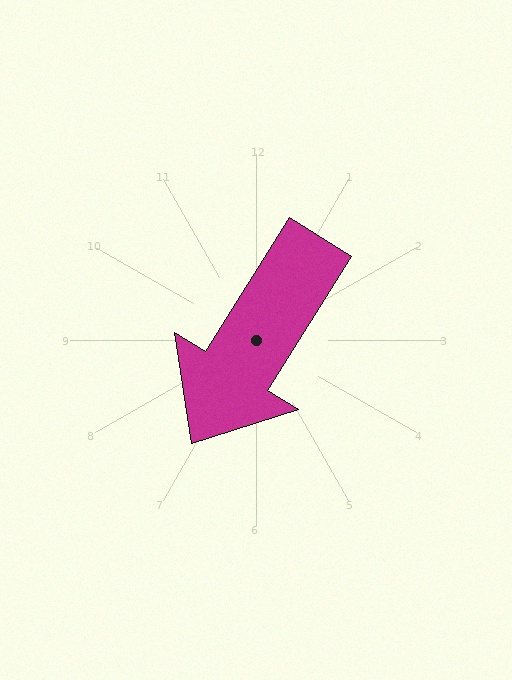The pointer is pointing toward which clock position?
Roughly 7 o'clock.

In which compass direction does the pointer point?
Southwest.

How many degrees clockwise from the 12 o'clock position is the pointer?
Approximately 212 degrees.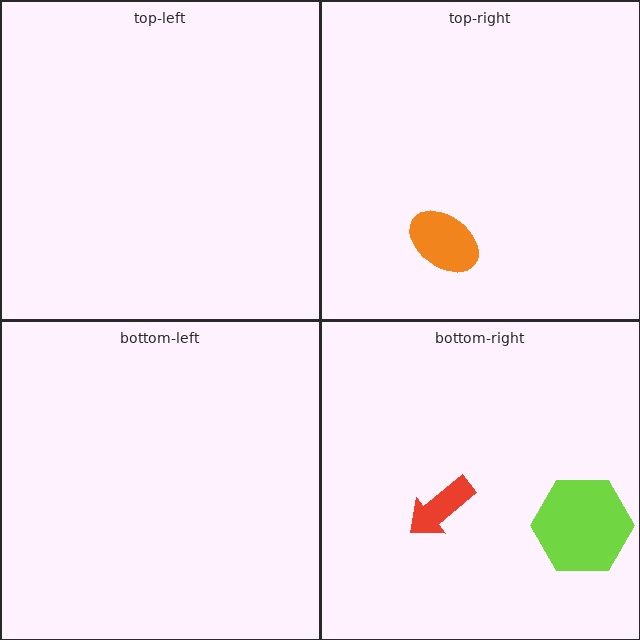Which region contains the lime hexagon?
The bottom-right region.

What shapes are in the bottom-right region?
The lime hexagon, the red arrow.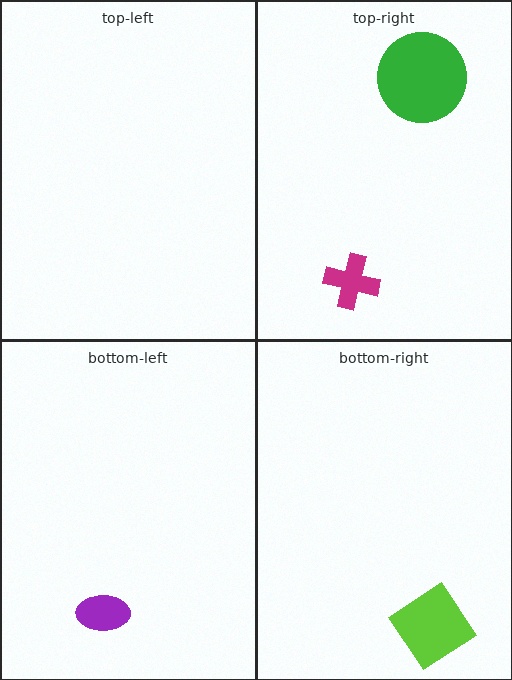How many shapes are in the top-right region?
2.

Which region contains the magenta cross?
The top-right region.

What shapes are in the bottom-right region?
The lime diamond.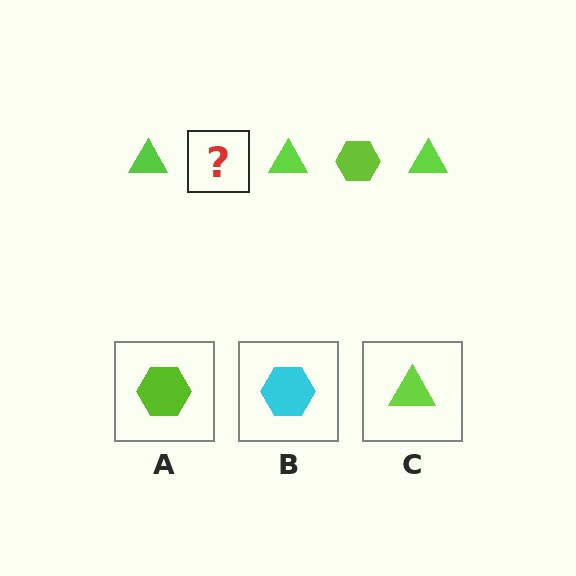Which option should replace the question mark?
Option A.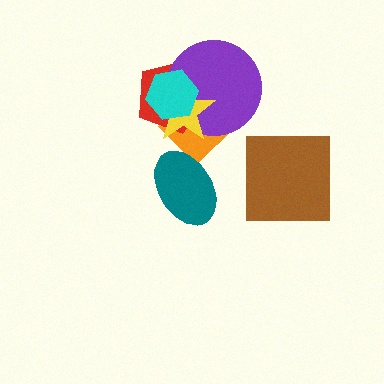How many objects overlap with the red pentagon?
4 objects overlap with the red pentagon.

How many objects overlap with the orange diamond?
5 objects overlap with the orange diamond.